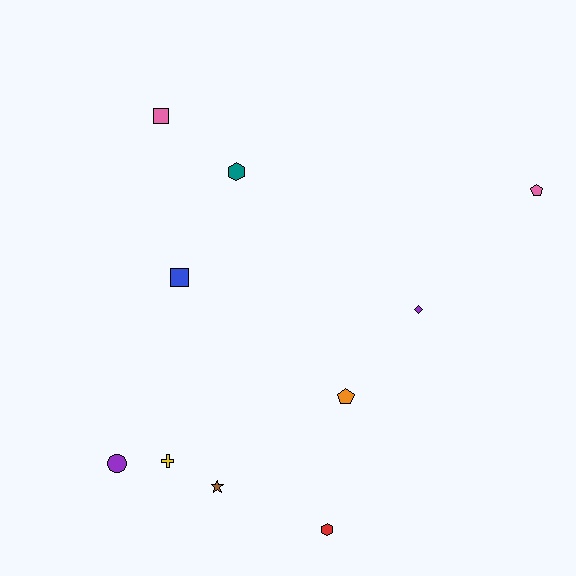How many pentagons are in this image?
There are 2 pentagons.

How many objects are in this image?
There are 10 objects.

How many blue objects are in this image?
There is 1 blue object.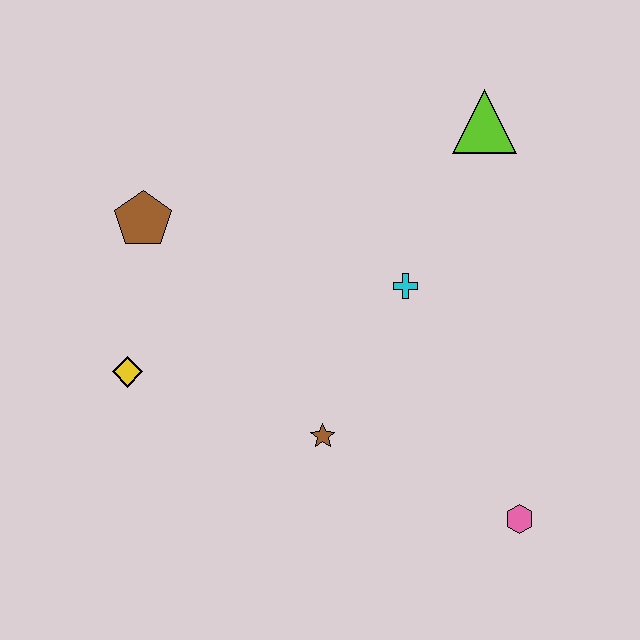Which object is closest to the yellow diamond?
The brown pentagon is closest to the yellow diamond.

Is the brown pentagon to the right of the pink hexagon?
No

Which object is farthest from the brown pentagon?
The pink hexagon is farthest from the brown pentagon.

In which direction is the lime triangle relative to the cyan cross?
The lime triangle is above the cyan cross.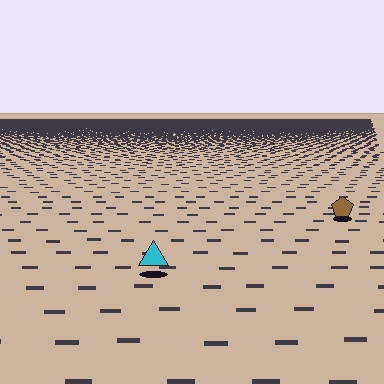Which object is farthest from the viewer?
The brown pentagon is farthest from the viewer. It appears smaller and the ground texture around it is denser.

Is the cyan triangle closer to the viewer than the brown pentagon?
Yes. The cyan triangle is closer — you can tell from the texture gradient: the ground texture is coarser near it.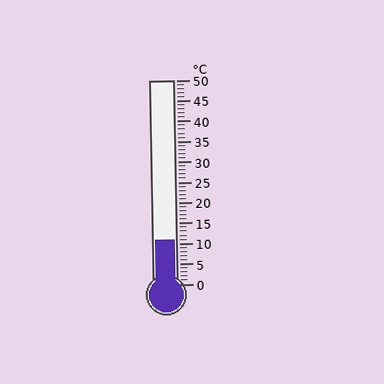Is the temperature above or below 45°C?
The temperature is below 45°C.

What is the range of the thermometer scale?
The thermometer scale ranges from 0°C to 50°C.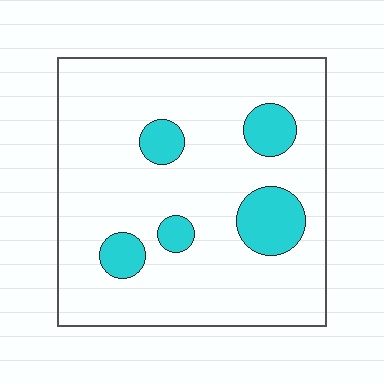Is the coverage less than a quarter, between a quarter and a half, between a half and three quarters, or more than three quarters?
Less than a quarter.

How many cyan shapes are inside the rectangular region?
5.